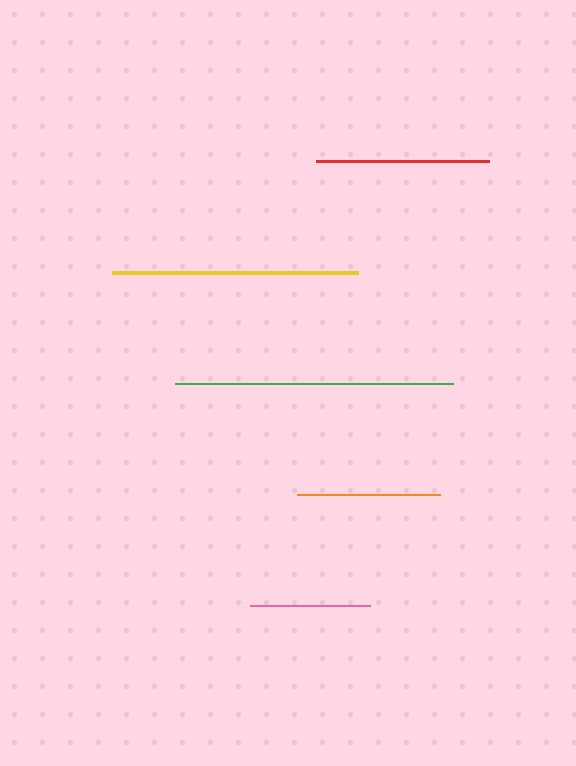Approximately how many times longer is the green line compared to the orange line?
The green line is approximately 1.9 times the length of the orange line.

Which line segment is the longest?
The green line is the longest at approximately 278 pixels.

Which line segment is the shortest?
The pink line is the shortest at approximately 120 pixels.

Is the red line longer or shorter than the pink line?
The red line is longer than the pink line.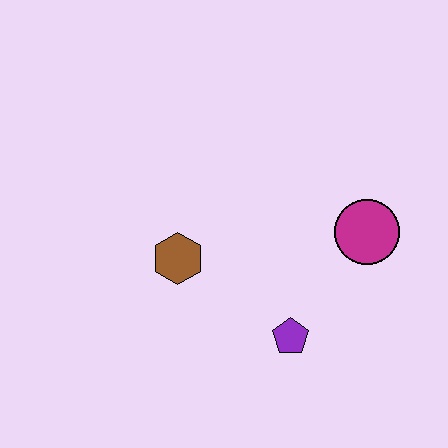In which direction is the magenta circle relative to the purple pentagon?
The magenta circle is above the purple pentagon.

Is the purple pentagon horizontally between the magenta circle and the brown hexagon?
Yes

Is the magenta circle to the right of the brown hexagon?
Yes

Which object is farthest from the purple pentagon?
The brown hexagon is farthest from the purple pentagon.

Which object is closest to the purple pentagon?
The magenta circle is closest to the purple pentagon.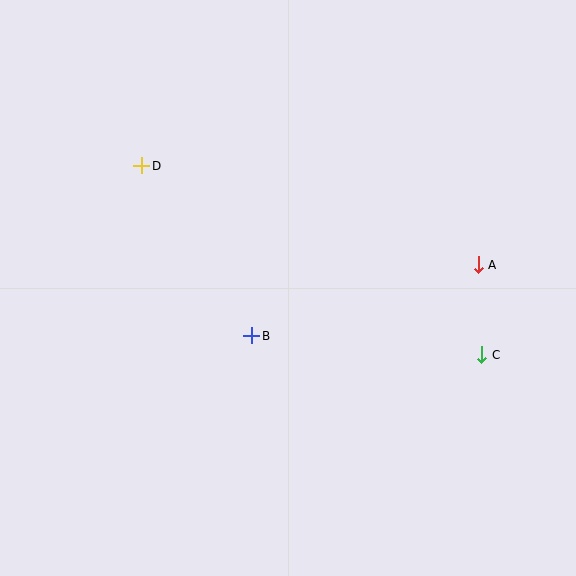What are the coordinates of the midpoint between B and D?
The midpoint between B and D is at (197, 251).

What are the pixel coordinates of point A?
Point A is at (478, 265).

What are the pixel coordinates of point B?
Point B is at (252, 336).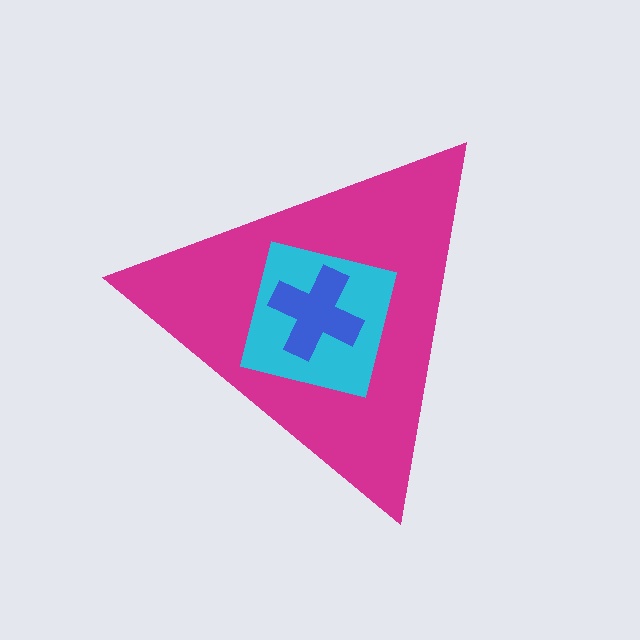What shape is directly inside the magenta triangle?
The cyan square.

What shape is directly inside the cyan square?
The blue cross.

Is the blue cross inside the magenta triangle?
Yes.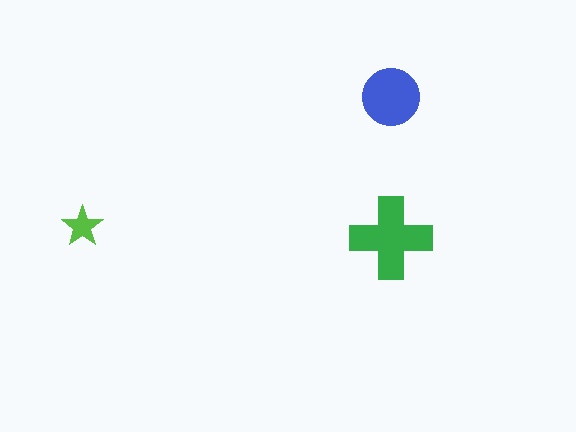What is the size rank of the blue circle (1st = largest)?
2nd.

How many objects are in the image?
There are 3 objects in the image.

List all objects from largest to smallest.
The green cross, the blue circle, the lime star.